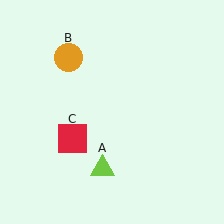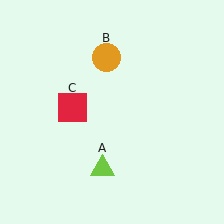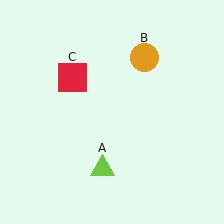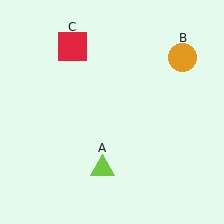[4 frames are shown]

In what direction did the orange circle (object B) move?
The orange circle (object B) moved right.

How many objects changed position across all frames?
2 objects changed position: orange circle (object B), red square (object C).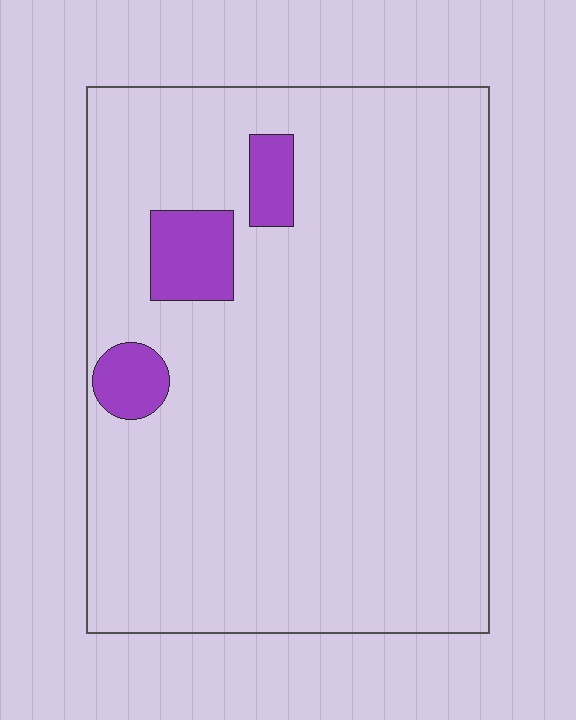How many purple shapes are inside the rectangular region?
3.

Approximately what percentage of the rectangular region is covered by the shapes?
Approximately 5%.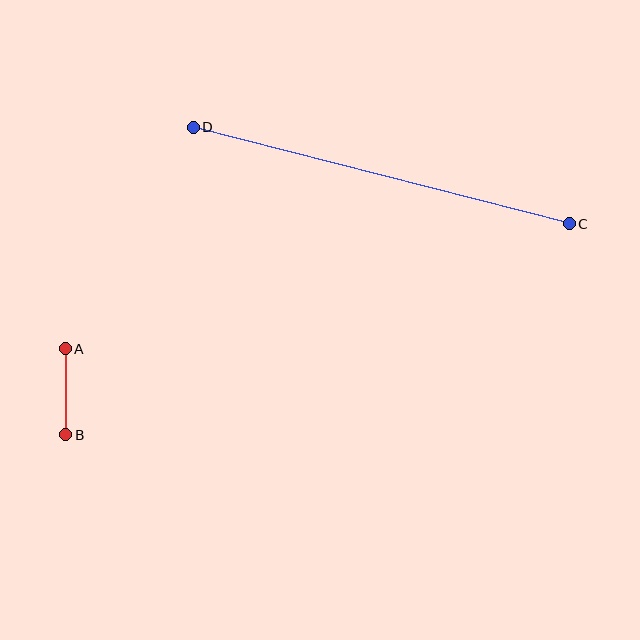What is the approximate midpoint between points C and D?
The midpoint is at approximately (381, 176) pixels.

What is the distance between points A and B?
The distance is approximately 86 pixels.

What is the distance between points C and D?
The distance is approximately 389 pixels.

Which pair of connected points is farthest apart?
Points C and D are farthest apart.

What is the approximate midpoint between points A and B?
The midpoint is at approximately (65, 392) pixels.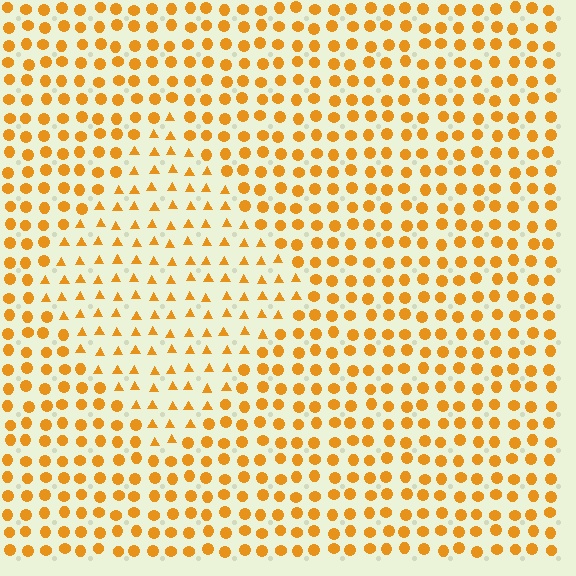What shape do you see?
I see a diamond.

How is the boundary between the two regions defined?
The boundary is defined by a change in element shape: triangles inside vs. circles outside. All elements share the same color and spacing.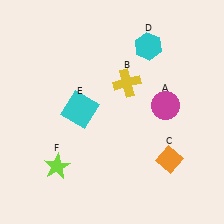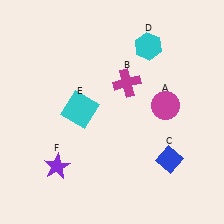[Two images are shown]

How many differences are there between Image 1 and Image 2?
There are 3 differences between the two images.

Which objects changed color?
B changed from yellow to magenta. C changed from orange to blue. F changed from lime to purple.